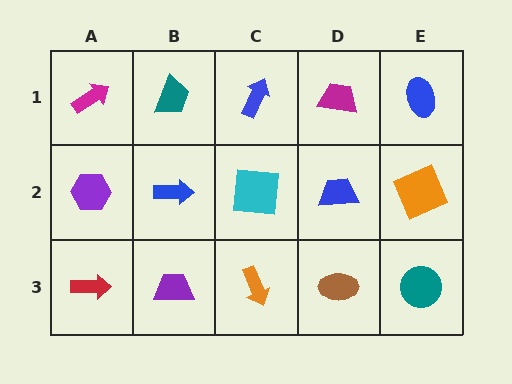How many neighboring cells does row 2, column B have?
4.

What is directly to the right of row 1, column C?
A magenta trapezoid.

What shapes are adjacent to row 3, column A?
A purple hexagon (row 2, column A), a purple trapezoid (row 3, column B).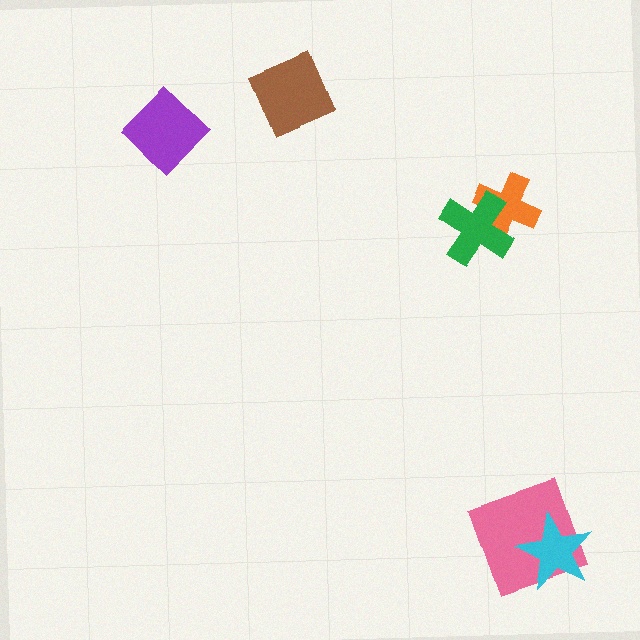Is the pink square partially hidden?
Yes, it is partially covered by another shape.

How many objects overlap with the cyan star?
1 object overlaps with the cyan star.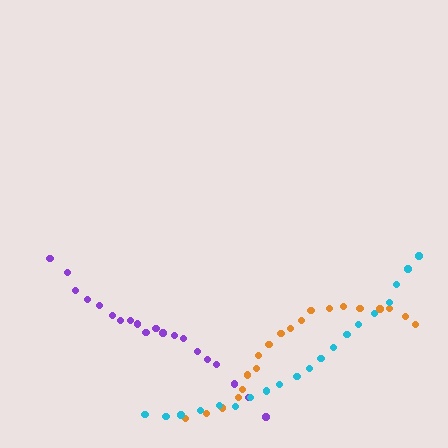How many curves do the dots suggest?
There are 3 distinct paths.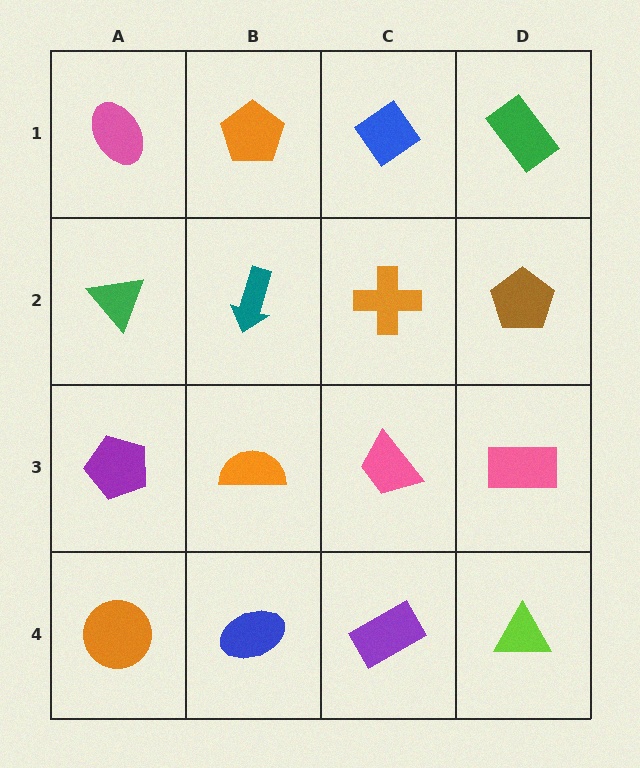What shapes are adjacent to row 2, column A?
A pink ellipse (row 1, column A), a purple pentagon (row 3, column A), a teal arrow (row 2, column B).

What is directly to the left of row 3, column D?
A pink trapezoid.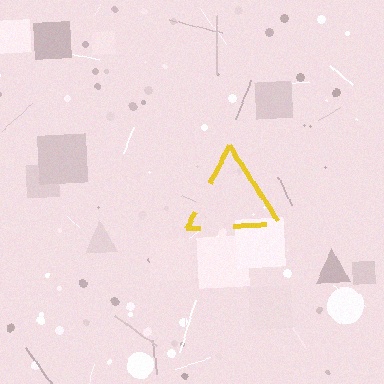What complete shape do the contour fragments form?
The contour fragments form a triangle.